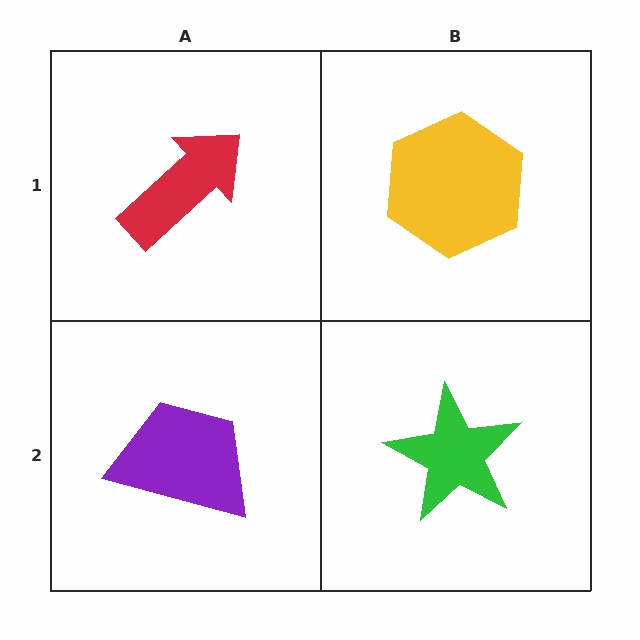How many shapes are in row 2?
2 shapes.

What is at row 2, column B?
A green star.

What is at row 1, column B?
A yellow hexagon.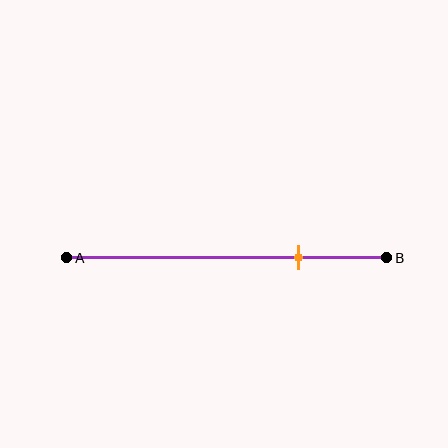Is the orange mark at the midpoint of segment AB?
No, the mark is at about 75% from A, not at the 50% midpoint.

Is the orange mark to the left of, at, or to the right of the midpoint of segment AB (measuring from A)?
The orange mark is to the right of the midpoint of segment AB.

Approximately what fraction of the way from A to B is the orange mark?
The orange mark is approximately 75% of the way from A to B.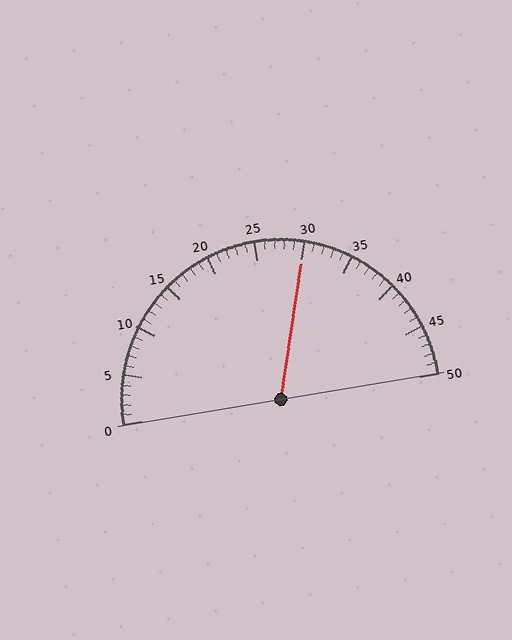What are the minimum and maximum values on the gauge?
The gauge ranges from 0 to 50.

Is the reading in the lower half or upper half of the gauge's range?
The reading is in the upper half of the range (0 to 50).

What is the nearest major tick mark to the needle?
The nearest major tick mark is 30.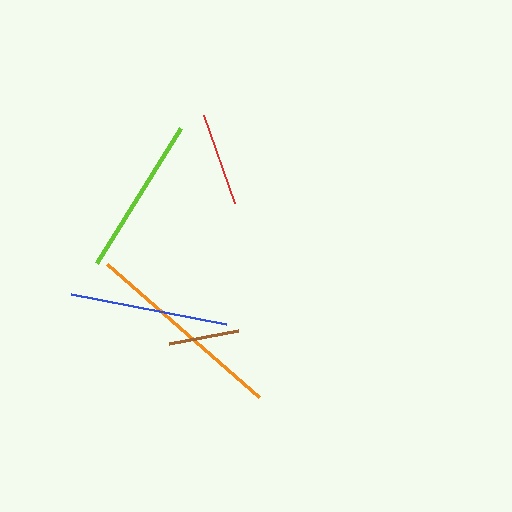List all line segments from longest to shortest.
From longest to shortest: orange, lime, blue, red, brown.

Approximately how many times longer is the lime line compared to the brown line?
The lime line is approximately 2.3 times the length of the brown line.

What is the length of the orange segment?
The orange segment is approximately 201 pixels long.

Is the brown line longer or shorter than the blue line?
The blue line is longer than the brown line.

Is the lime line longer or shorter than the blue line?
The lime line is longer than the blue line.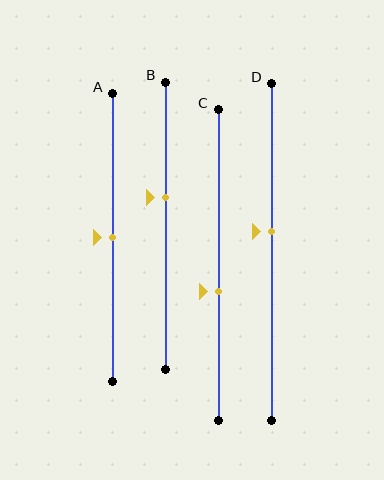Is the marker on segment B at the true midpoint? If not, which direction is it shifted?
No, the marker on segment B is shifted upward by about 10% of the segment length.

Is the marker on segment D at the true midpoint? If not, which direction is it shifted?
No, the marker on segment D is shifted upward by about 6% of the segment length.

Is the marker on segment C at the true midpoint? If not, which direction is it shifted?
No, the marker on segment C is shifted downward by about 9% of the segment length.